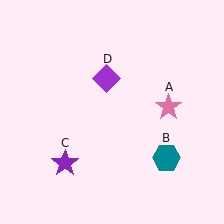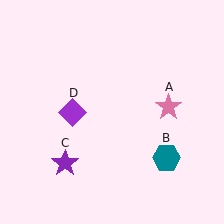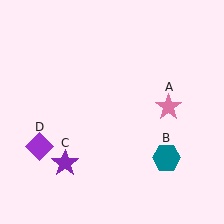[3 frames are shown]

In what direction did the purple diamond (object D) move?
The purple diamond (object D) moved down and to the left.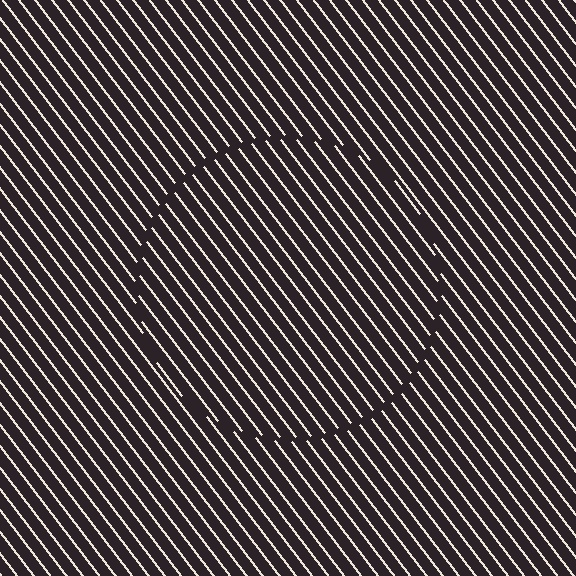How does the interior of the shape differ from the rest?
The interior of the shape contains the same grating, shifted by half a period — the contour is defined by the phase discontinuity where line-ends from the inner and outer gratings abut.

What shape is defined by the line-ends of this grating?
An illusory circle. The interior of the shape contains the same grating, shifted by half a period — the contour is defined by the phase discontinuity where line-ends from the inner and outer gratings abut.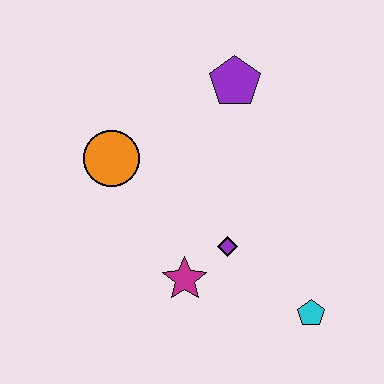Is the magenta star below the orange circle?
Yes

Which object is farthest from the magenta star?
The purple pentagon is farthest from the magenta star.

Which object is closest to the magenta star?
The purple diamond is closest to the magenta star.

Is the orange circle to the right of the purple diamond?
No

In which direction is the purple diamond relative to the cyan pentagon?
The purple diamond is to the left of the cyan pentagon.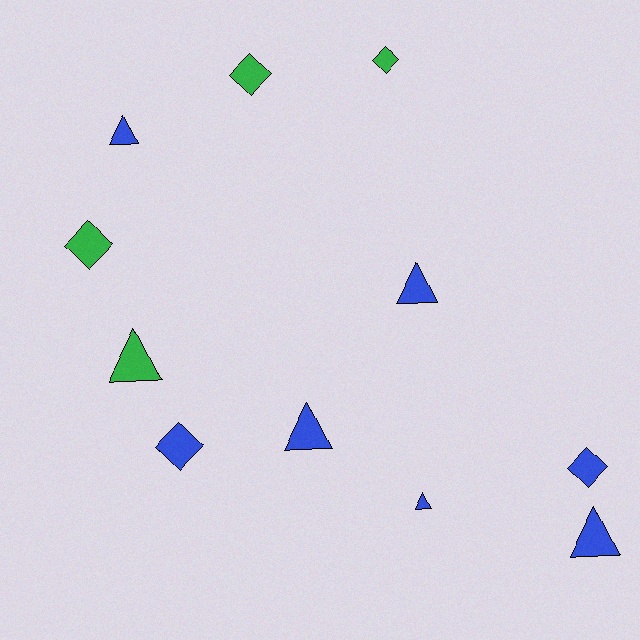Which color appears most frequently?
Blue, with 7 objects.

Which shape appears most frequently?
Triangle, with 6 objects.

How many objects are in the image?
There are 11 objects.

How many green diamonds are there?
There are 3 green diamonds.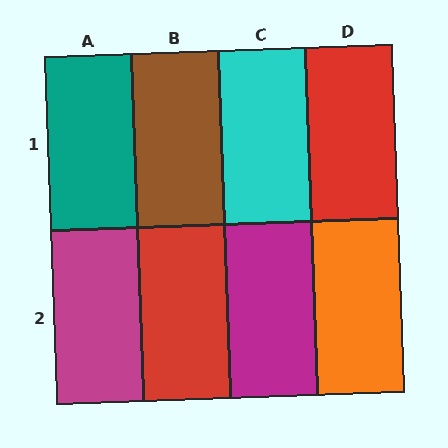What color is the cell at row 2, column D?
Orange.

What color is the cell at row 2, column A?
Magenta.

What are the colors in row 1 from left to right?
Teal, brown, cyan, red.